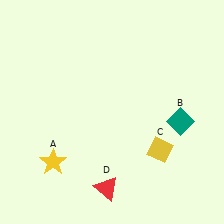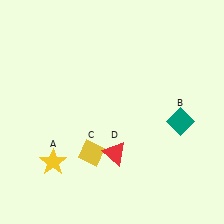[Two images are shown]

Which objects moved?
The objects that moved are: the yellow diamond (C), the red triangle (D).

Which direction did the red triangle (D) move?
The red triangle (D) moved up.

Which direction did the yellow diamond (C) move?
The yellow diamond (C) moved left.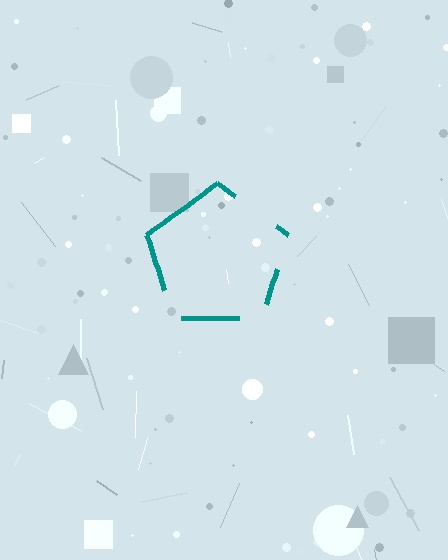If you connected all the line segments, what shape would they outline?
They would outline a pentagon.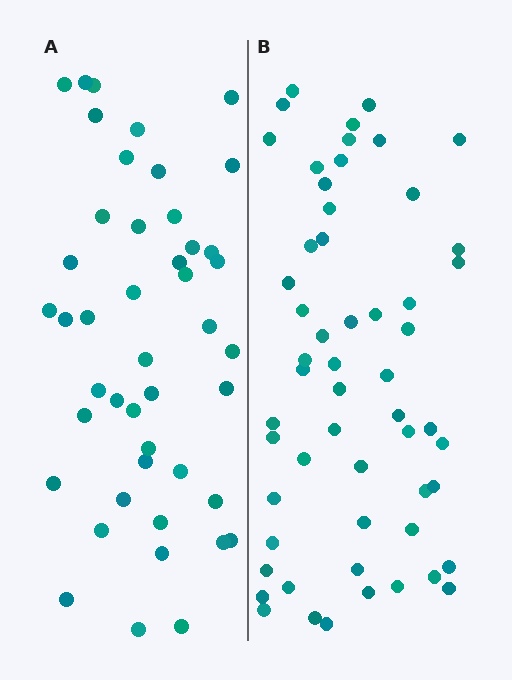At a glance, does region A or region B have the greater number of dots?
Region B (the right region) has more dots.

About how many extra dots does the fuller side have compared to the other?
Region B has roughly 12 or so more dots than region A.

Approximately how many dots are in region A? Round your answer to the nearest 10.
About 40 dots. (The exact count is 45, which rounds to 40.)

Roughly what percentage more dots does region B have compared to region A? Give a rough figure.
About 25% more.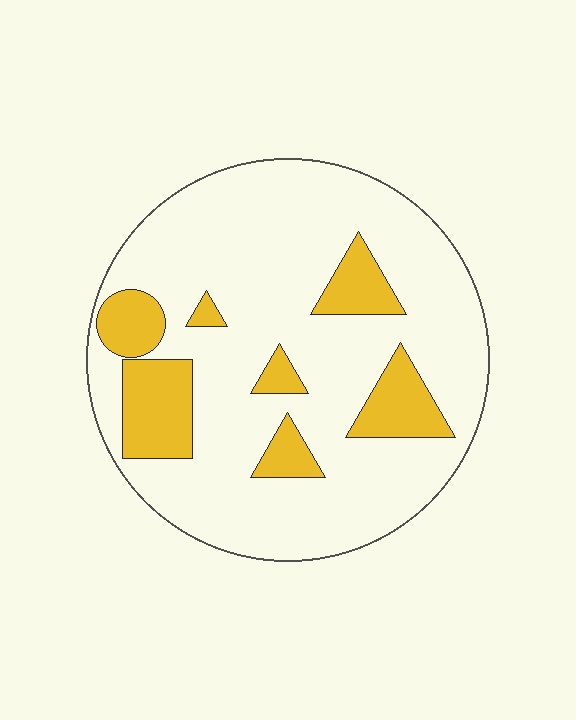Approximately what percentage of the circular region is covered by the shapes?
Approximately 20%.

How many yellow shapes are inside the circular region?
7.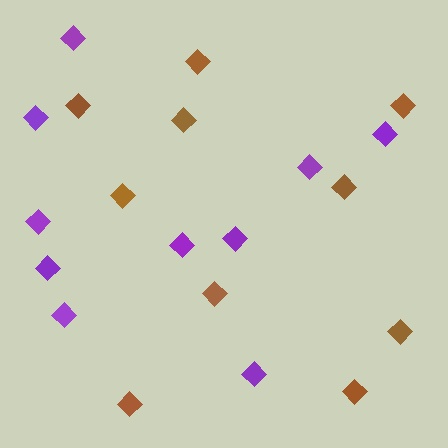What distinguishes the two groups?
There are 2 groups: one group of purple diamonds (10) and one group of brown diamonds (10).